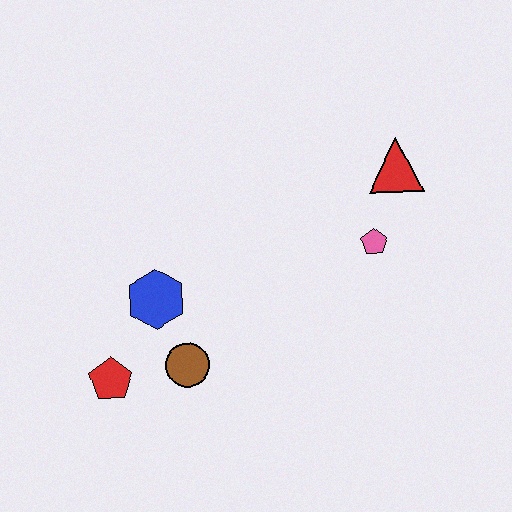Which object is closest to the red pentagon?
The brown circle is closest to the red pentagon.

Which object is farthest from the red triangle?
The red pentagon is farthest from the red triangle.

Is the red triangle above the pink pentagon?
Yes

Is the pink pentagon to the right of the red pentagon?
Yes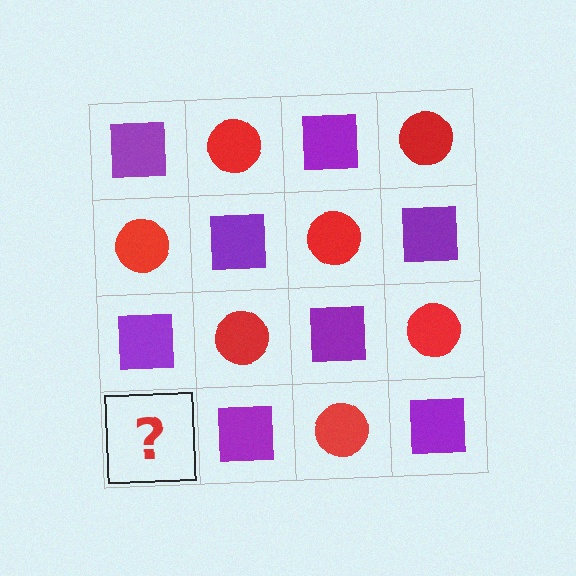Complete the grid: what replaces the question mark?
The question mark should be replaced with a red circle.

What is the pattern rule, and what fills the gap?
The rule is that it alternates purple square and red circle in a checkerboard pattern. The gap should be filled with a red circle.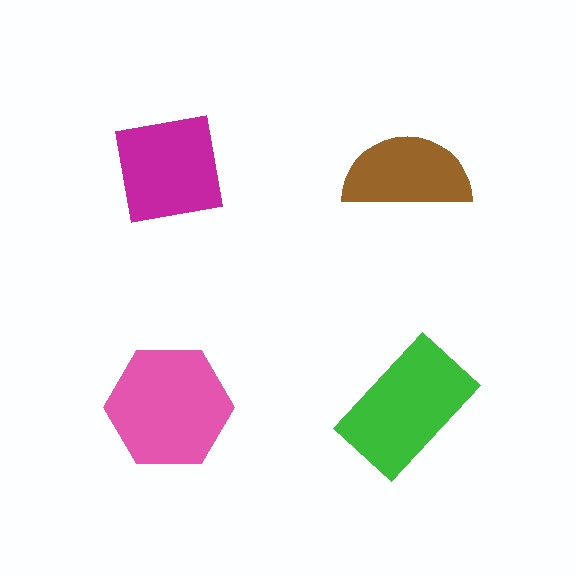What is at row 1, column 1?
A magenta square.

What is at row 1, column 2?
A brown semicircle.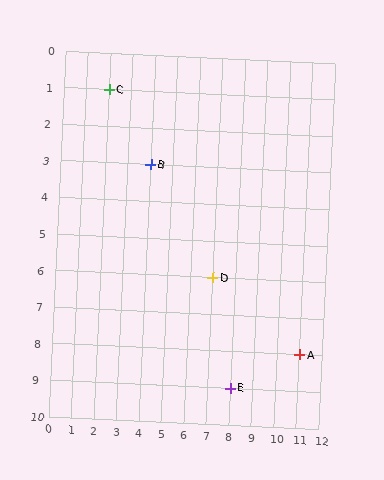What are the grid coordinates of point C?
Point C is at grid coordinates (2, 1).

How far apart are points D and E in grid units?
Points D and E are 1 column and 3 rows apart (about 3.2 grid units diagonally).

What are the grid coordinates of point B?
Point B is at grid coordinates (4, 3).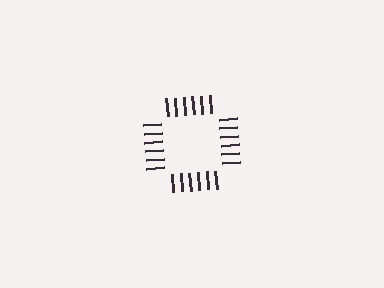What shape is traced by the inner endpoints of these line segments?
An illusory square — the line segments terminate on its edges but no continuous stroke is drawn.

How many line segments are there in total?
24 — 6 along each of the 4 edges.